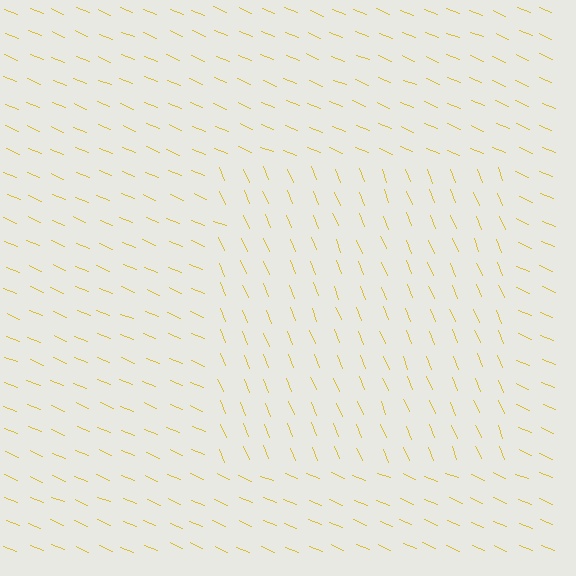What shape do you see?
I see a rectangle.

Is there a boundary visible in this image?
Yes, there is a texture boundary formed by a change in line orientation.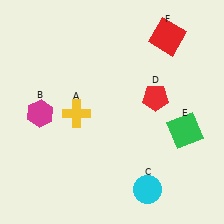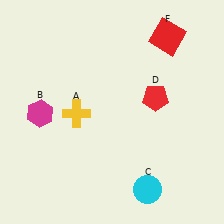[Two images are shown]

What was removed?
The green square (E) was removed in Image 2.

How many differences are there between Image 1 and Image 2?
There is 1 difference between the two images.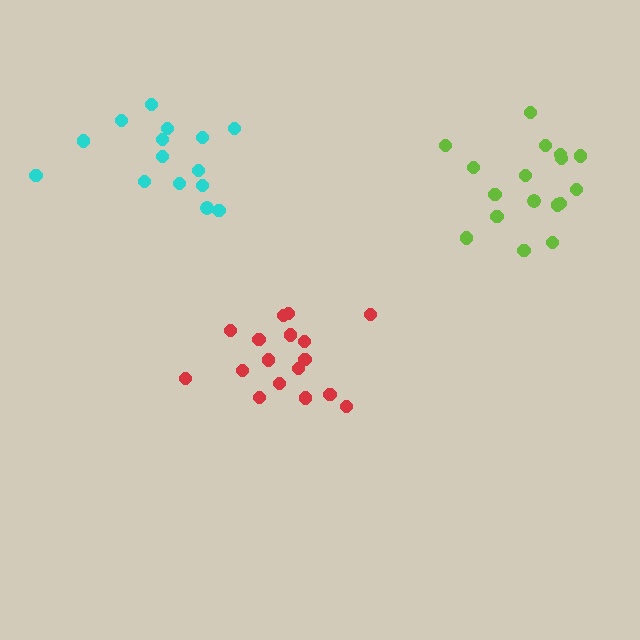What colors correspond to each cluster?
The clusters are colored: lime, red, cyan.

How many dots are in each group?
Group 1: 17 dots, Group 2: 17 dots, Group 3: 15 dots (49 total).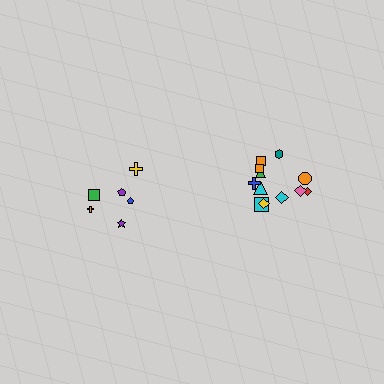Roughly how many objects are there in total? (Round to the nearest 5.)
Roughly 20 objects in total.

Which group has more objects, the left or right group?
The right group.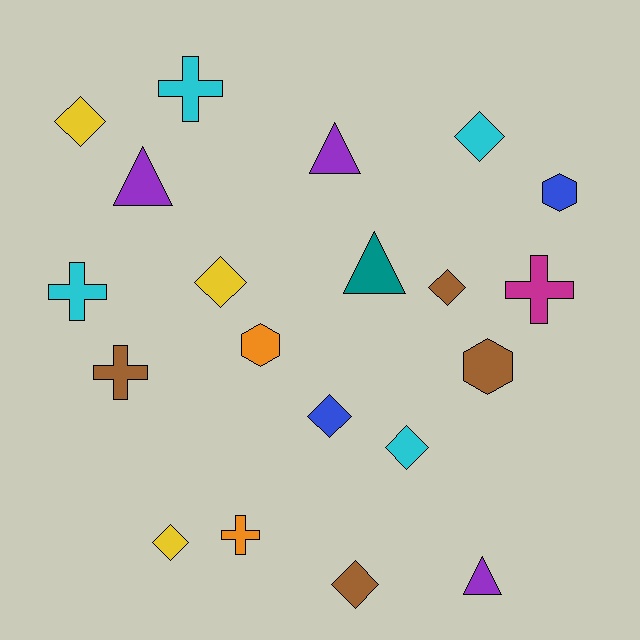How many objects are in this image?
There are 20 objects.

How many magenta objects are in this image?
There is 1 magenta object.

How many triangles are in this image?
There are 4 triangles.